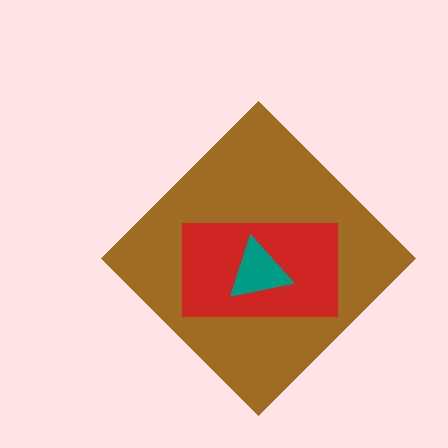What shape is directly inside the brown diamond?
The red rectangle.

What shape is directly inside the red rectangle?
The teal triangle.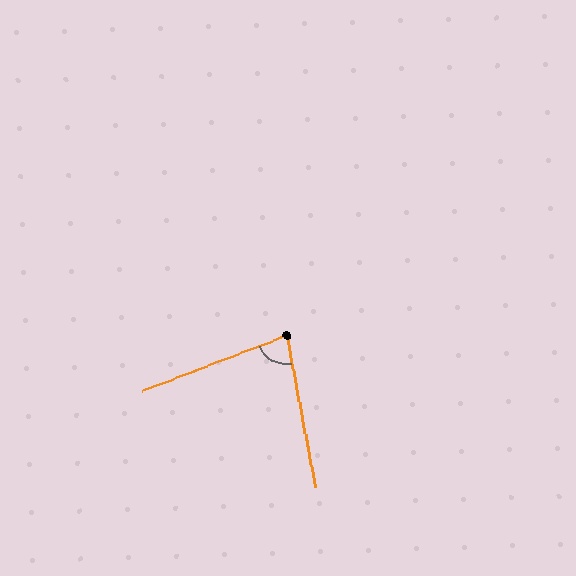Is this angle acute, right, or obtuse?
It is acute.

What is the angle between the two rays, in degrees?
Approximately 80 degrees.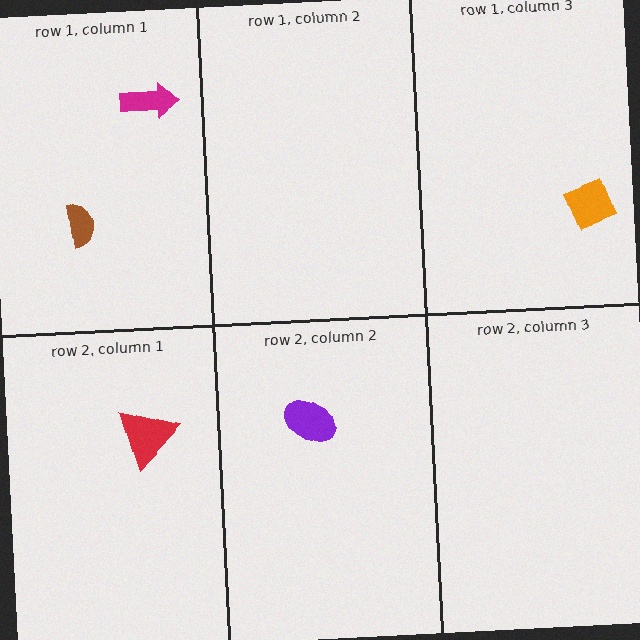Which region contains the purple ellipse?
The row 2, column 2 region.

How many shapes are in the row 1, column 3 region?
1.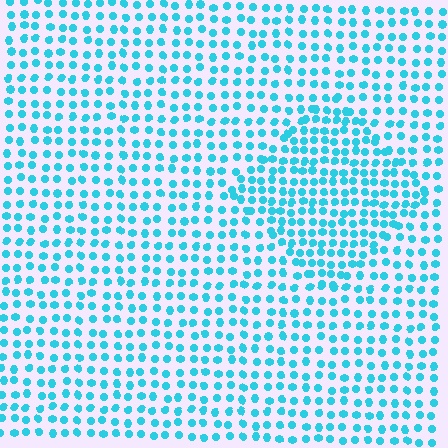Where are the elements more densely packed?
The elements are more densely packed inside the diamond boundary.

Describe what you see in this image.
The image contains small cyan elements arranged at two different densities. A diamond-shaped region is visible where the elements are more densely packed than the surrounding area.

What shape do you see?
I see a diamond.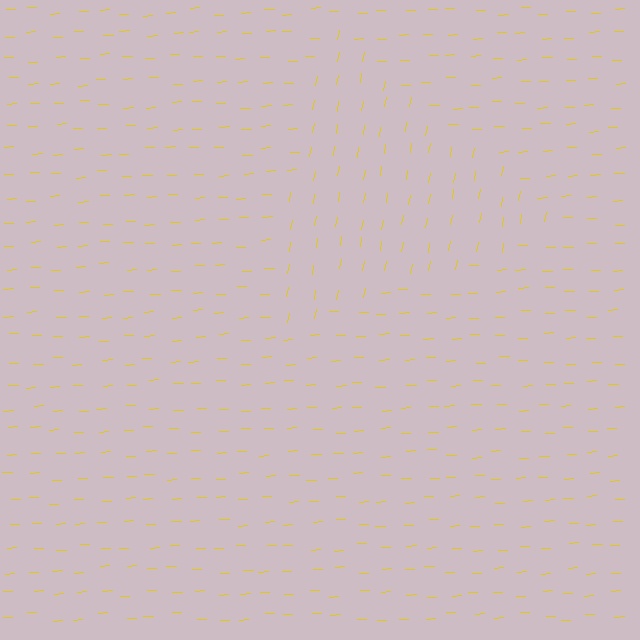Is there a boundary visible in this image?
Yes, there is a texture boundary formed by a change in line orientation.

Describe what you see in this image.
The image is filled with small yellow line segments. A triangle region in the image has lines oriented differently from the surrounding lines, creating a visible texture boundary.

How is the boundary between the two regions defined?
The boundary is defined purely by a change in line orientation (approximately 77 degrees difference). All lines are the same color and thickness.